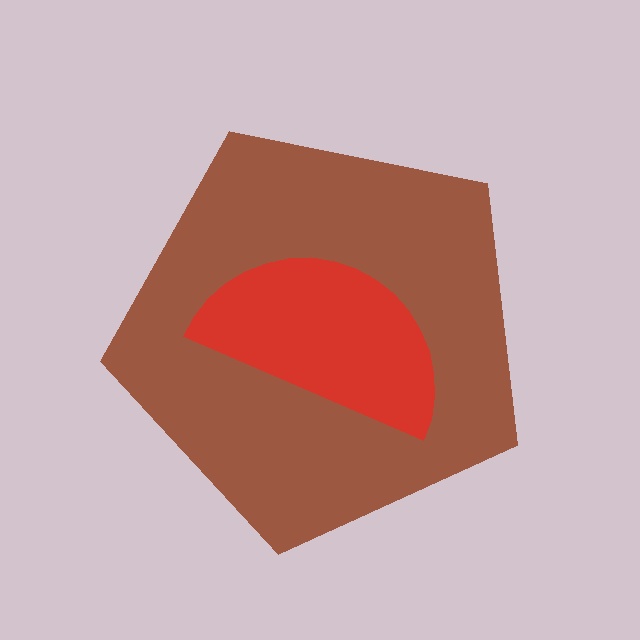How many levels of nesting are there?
2.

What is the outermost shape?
The brown pentagon.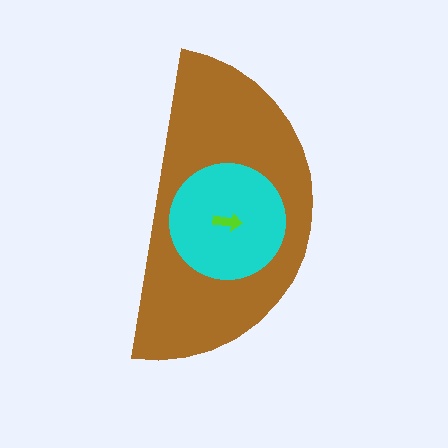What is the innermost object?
The lime arrow.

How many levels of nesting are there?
3.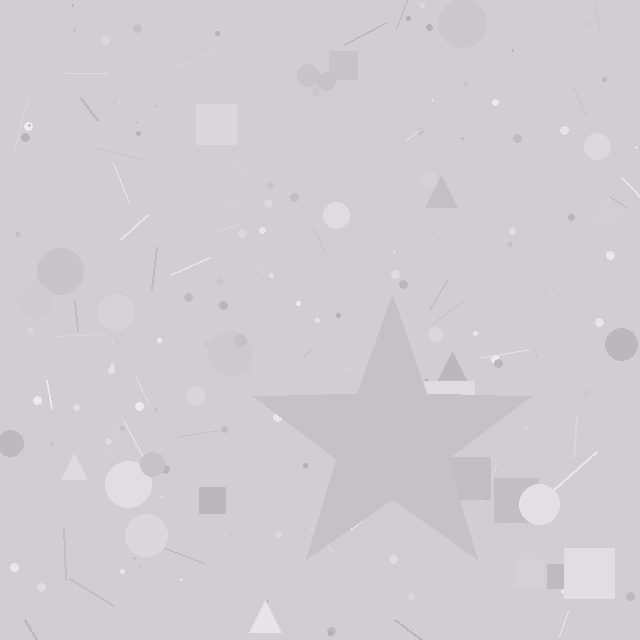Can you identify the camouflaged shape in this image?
The camouflaged shape is a star.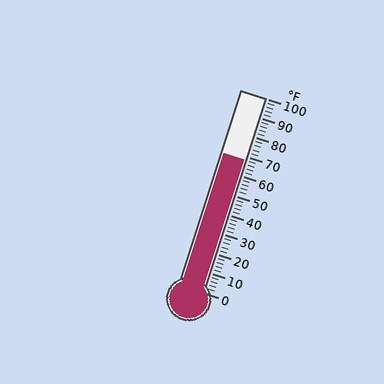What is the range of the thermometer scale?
The thermometer scale ranges from 0°F to 100°F.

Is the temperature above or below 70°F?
The temperature is below 70°F.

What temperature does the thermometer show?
The thermometer shows approximately 68°F.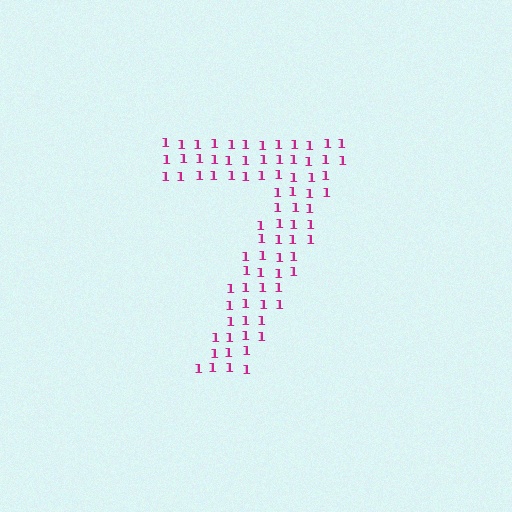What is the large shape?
The large shape is the digit 7.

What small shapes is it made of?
It is made of small digit 1's.